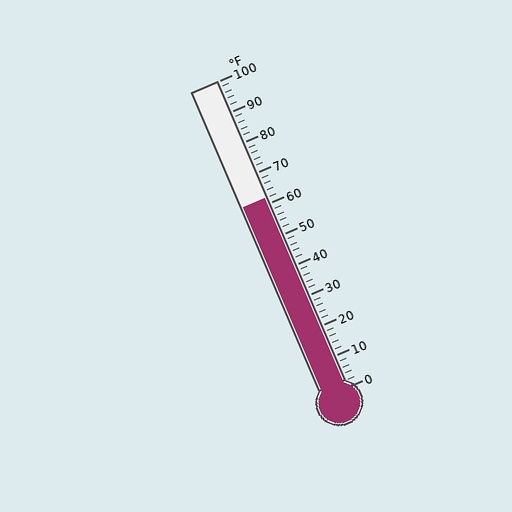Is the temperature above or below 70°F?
The temperature is below 70°F.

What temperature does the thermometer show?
The thermometer shows approximately 62°F.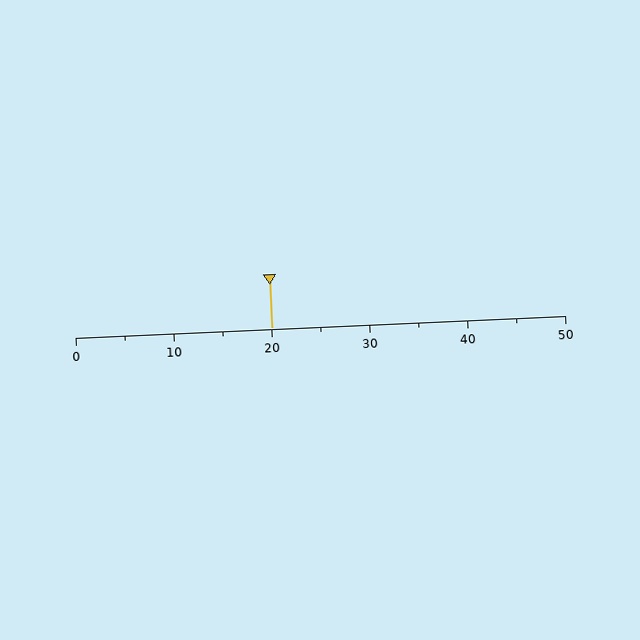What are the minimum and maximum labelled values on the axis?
The axis runs from 0 to 50.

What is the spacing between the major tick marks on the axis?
The major ticks are spaced 10 apart.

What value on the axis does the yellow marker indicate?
The marker indicates approximately 20.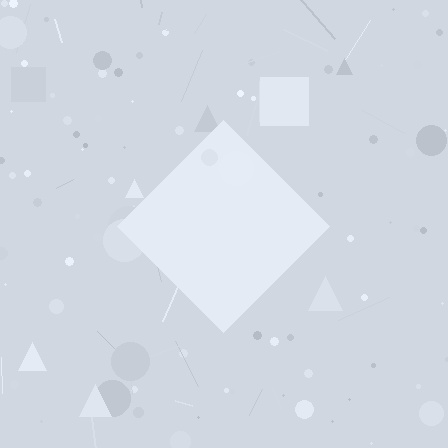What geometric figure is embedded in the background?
A diamond is embedded in the background.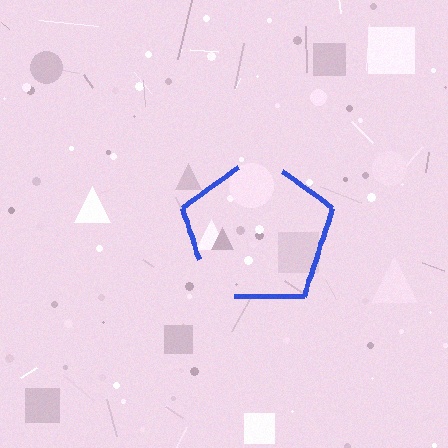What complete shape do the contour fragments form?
The contour fragments form a pentagon.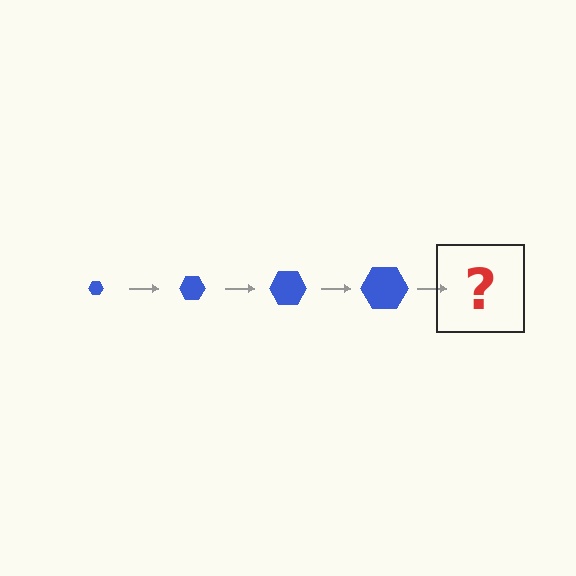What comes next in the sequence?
The next element should be a blue hexagon, larger than the previous one.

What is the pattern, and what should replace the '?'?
The pattern is that the hexagon gets progressively larger each step. The '?' should be a blue hexagon, larger than the previous one.